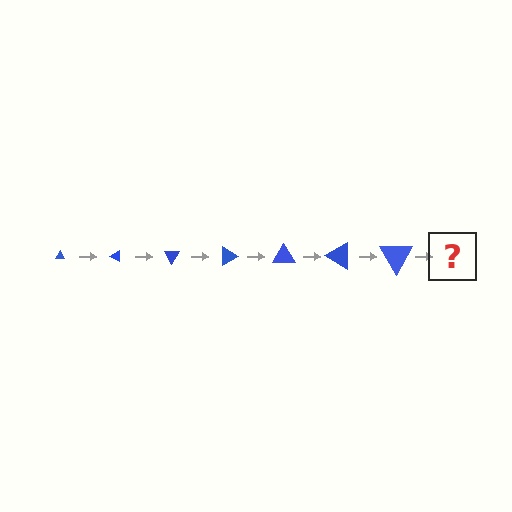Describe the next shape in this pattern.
It should be a triangle, larger than the previous one and rotated 210 degrees from the start.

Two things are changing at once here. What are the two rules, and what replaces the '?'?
The two rules are that the triangle grows larger each step and it rotates 30 degrees each step. The '?' should be a triangle, larger than the previous one and rotated 210 degrees from the start.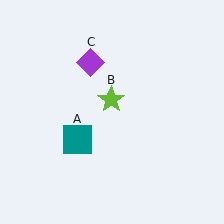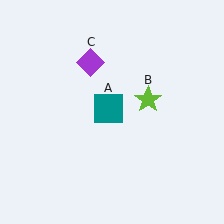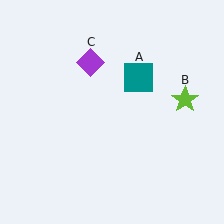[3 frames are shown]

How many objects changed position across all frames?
2 objects changed position: teal square (object A), lime star (object B).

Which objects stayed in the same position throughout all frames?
Purple diamond (object C) remained stationary.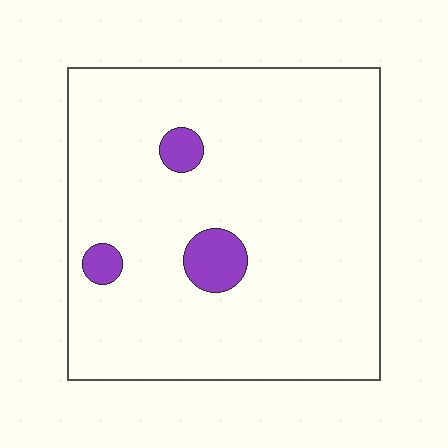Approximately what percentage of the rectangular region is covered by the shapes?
Approximately 5%.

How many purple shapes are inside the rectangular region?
3.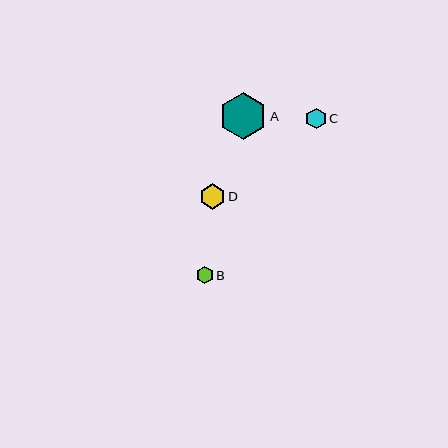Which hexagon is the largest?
Hexagon A is the largest with a size of approximately 47 pixels.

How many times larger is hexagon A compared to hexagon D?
Hexagon A is approximately 1.8 times the size of hexagon D.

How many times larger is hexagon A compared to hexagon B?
Hexagon A is approximately 2.8 times the size of hexagon B.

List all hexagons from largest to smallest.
From largest to smallest: A, D, C, B.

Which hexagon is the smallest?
Hexagon B is the smallest with a size of approximately 17 pixels.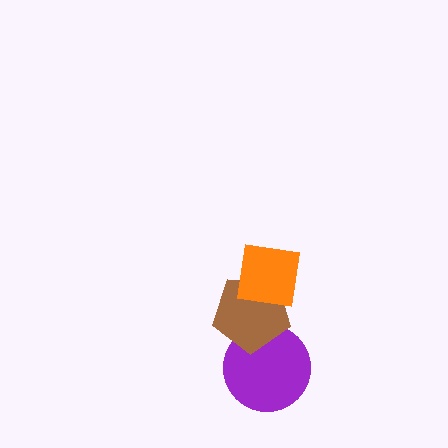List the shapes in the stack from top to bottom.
From top to bottom: the orange square, the brown pentagon, the purple circle.